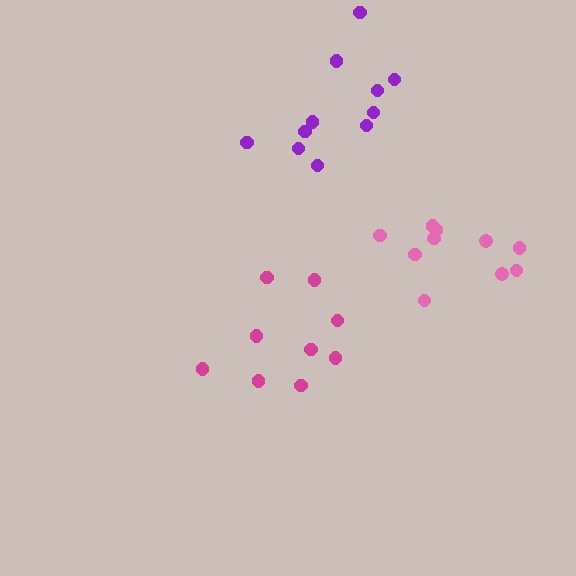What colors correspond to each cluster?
The clusters are colored: magenta, purple, pink.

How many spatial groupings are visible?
There are 3 spatial groupings.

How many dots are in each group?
Group 1: 9 dots, Group 2: 11 dots, Group 3: 10 dots (30 total).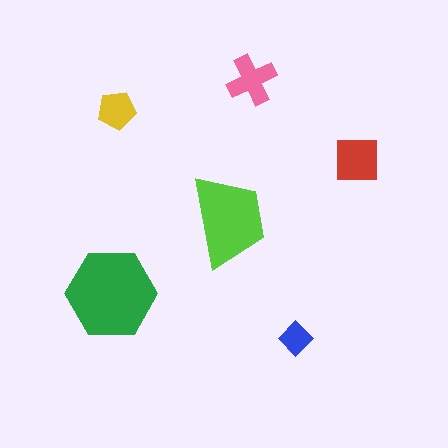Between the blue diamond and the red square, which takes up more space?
The red square.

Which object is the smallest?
The blue diamond.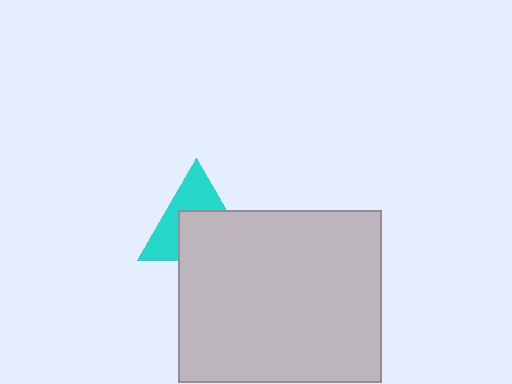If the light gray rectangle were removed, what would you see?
You would see the complete cyan triangle.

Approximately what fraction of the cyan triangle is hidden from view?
Roughly 53% of the cyan triangle is hidden behind the light gray rectangle.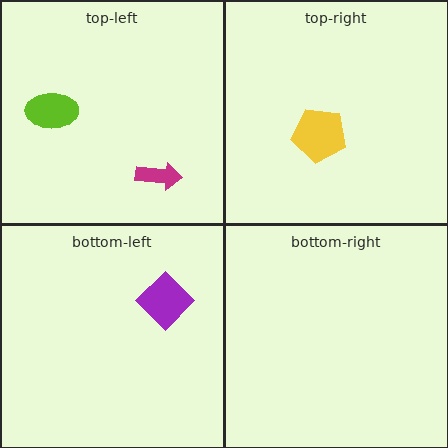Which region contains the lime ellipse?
The top-left region.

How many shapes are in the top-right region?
1.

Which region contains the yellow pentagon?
The top-right region.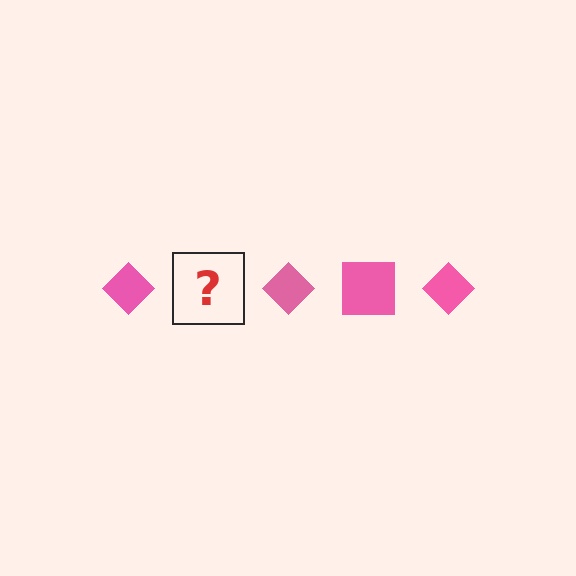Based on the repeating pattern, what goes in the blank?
The blank should be a pink square.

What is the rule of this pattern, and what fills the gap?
The rule is that the pattern cycles through diamond, square shapes in pink. The gap should be filled with a pink square.